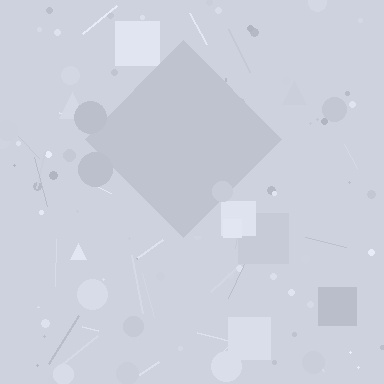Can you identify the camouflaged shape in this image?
The camouflaged shape is a diamond.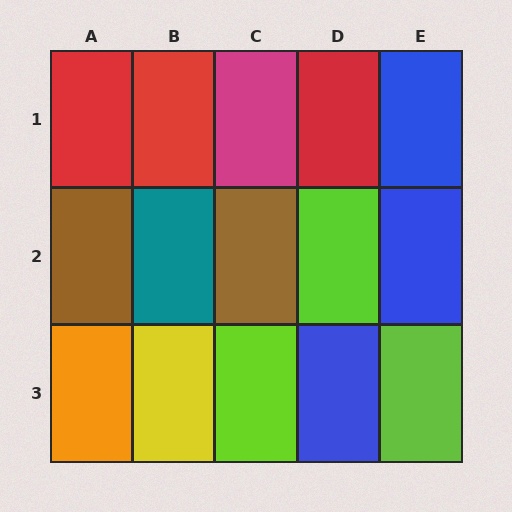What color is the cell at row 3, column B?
Yellow.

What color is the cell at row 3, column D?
Blue.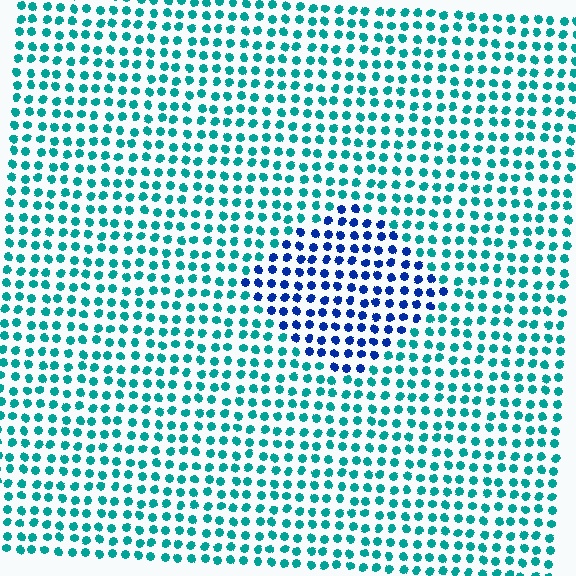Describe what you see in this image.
The image is filled with small teal elements in a uniform arrangement. A diamond-shaped region is visible where the elements are tinted to a slightly different hue, forming a subtle color boundary.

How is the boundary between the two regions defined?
The boundary is defined purely by a slight shift in hue (about 50 degrees). Spacing, size, and orientation are identical on both sides.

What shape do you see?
I see a diamond.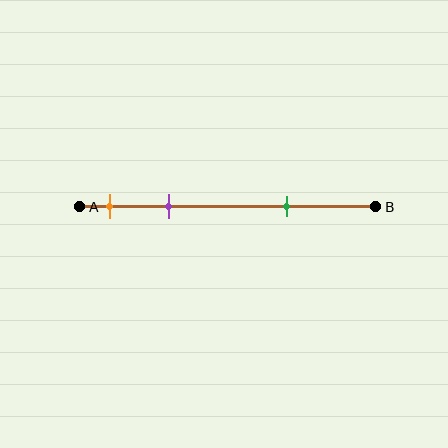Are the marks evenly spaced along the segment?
No, the marks are not evenly spaced.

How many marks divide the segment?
There are 3 marks dividing the segment.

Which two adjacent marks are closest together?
The orange and purple marks are the closest adjacent pair.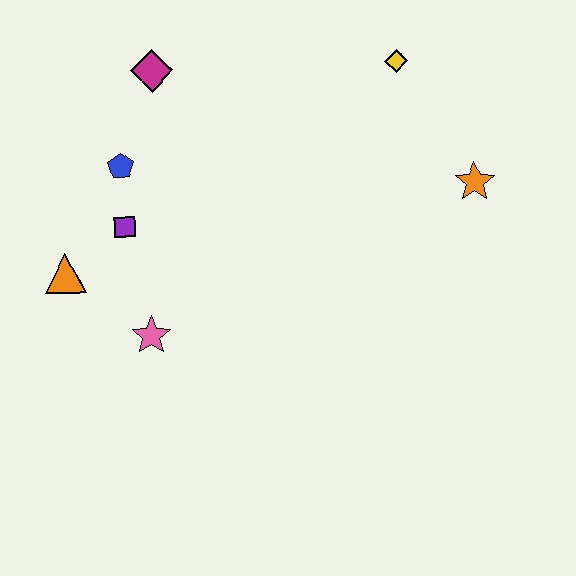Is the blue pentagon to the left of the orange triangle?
No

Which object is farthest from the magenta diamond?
The orange star is farthest from the magenta diamond.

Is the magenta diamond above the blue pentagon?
Yes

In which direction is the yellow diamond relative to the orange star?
The yellow diamond is above the orange star.